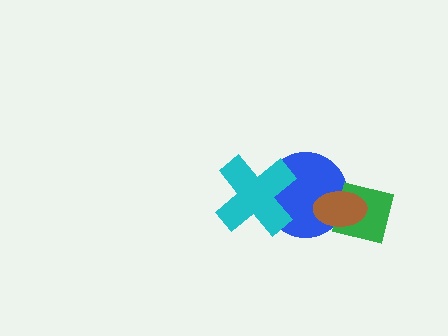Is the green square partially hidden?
Yes, it is partially covered by another shape.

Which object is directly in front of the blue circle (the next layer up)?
The green square is directly in front of the blue circle.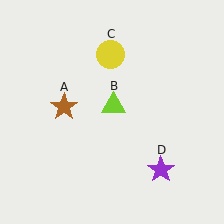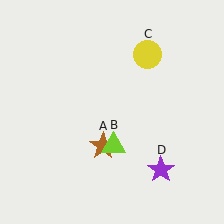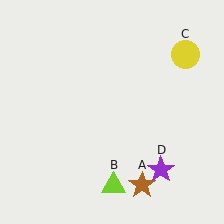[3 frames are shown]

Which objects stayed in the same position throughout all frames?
Purple star (object D) remained stationary.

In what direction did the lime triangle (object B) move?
The lime triangle (object B) moved down.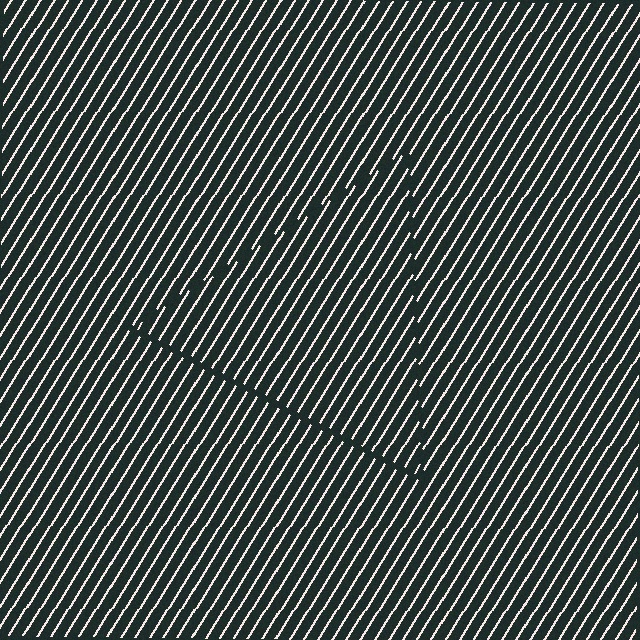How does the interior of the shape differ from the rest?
The interior of the shape contains the same grating, shifted by half a period — the contour is defined by the phase discontinuity where line-ends from the inner and outer gratings abut.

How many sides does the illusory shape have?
3 sides — the line-ends trace a triangle.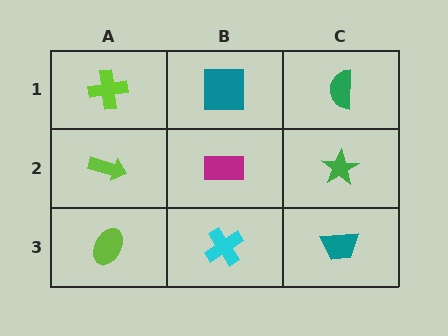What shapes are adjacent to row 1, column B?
A magenta rectangle (row 2, column B), a lime cross (row 1, column A), a green semicircle (row 1, column C).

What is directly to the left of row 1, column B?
A lime cross.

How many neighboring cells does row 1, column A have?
2.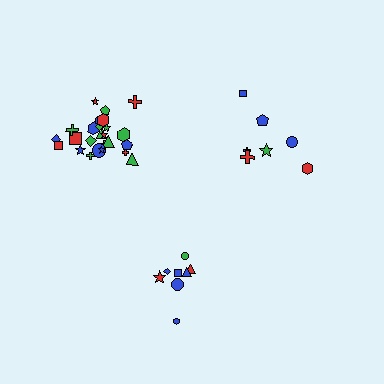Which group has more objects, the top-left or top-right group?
The top-left group.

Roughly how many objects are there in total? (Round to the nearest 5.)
Roughly 40 objects in total.